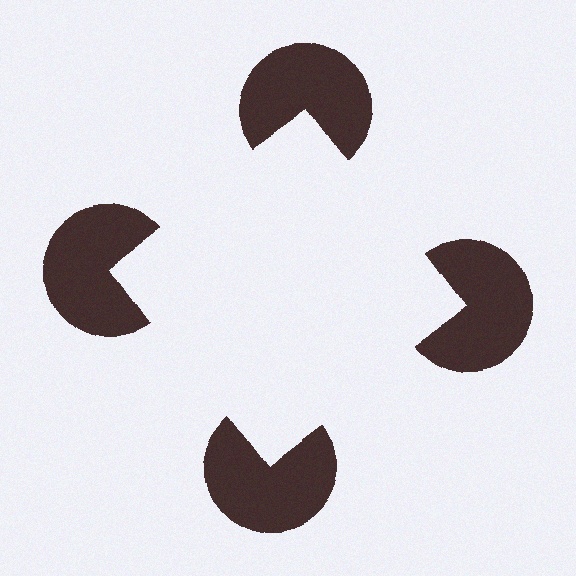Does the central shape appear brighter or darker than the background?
It typically appears slightly brighter than the background, even though no actual brightness change is drawn.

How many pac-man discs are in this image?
There are 4 — one at each vertex of the illusory square.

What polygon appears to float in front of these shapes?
An illusory square — its edges are inferred from the aligned wedge cuts in the pac-man discs, not physically drawn.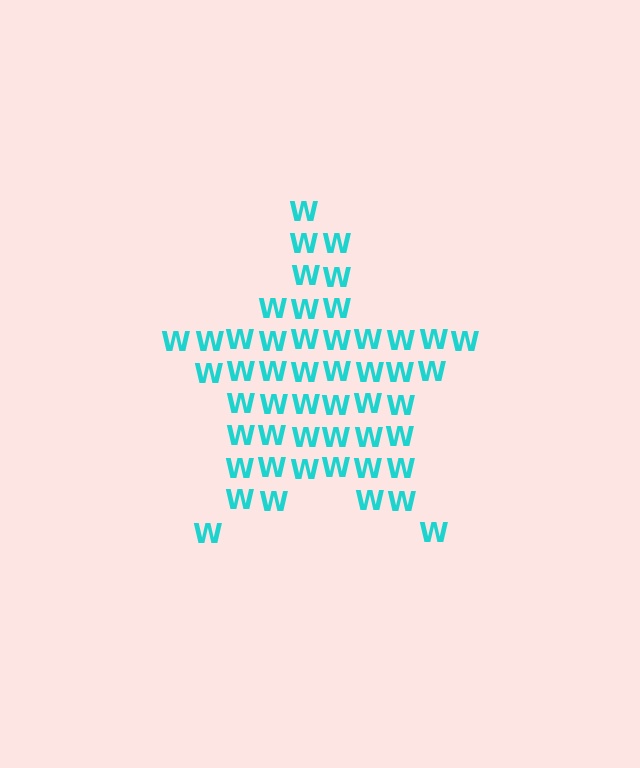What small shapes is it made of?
It is made of small letter W's.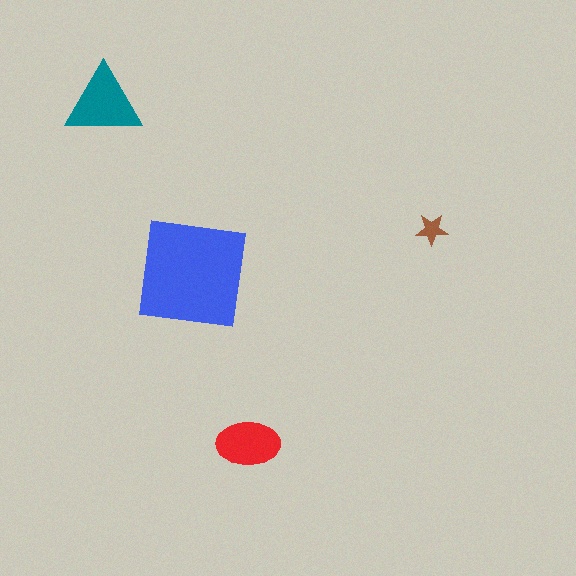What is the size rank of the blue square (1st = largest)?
1st.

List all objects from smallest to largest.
The brown star, the red ellipse, the teal triangle, the blue square.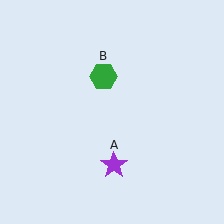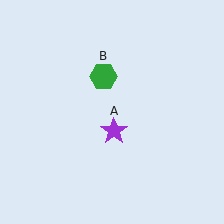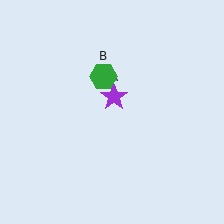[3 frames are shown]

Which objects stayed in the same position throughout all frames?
Green hexagon (object B) remained stationary.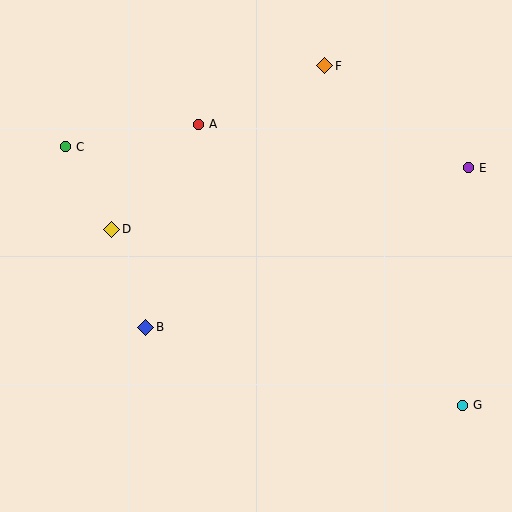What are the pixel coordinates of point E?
Point E is at (469, 168).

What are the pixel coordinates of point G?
Point G is at (463, 405).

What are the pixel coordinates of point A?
Point A is at (199, 124).